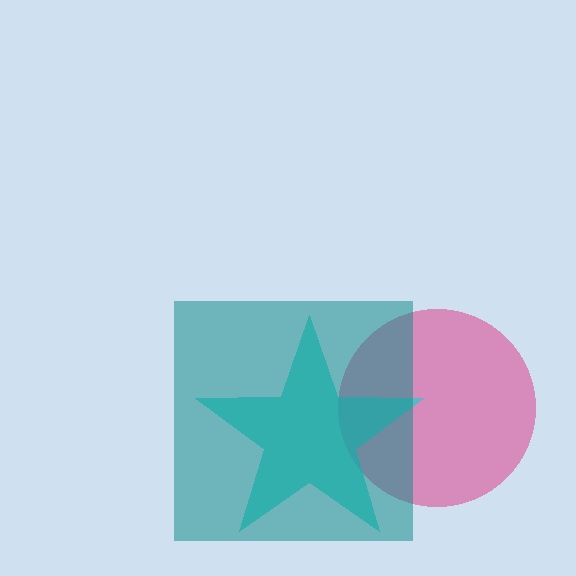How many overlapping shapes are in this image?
There are 3 overlapping shapes in the image.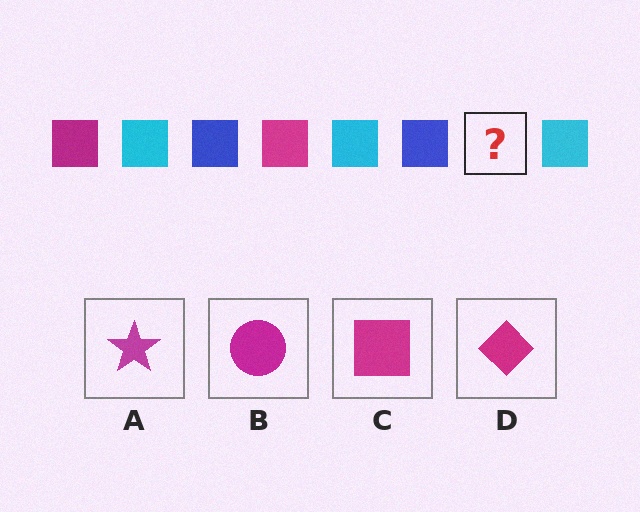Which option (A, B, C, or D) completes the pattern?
C.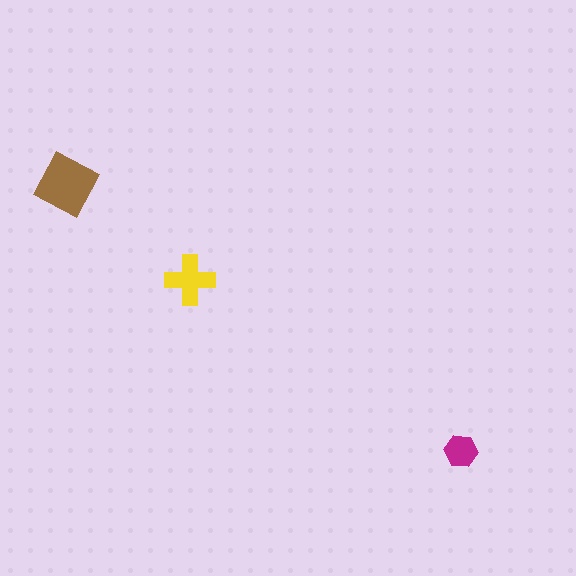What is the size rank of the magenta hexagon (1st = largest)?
3rd.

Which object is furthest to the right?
The magenta hexagon is rightmost.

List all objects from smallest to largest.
The magenta hexagon, the yellow cross, the brown diamond.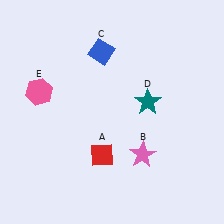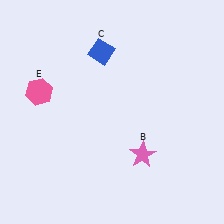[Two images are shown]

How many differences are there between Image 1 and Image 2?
There are 2 differences between the two images.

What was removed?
The red diamond (A), the teal star (D) were removed in Image 2.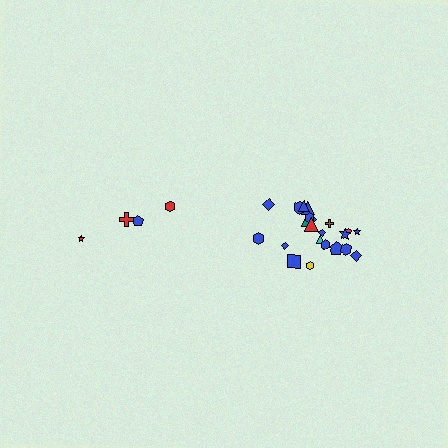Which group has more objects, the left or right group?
The right group.